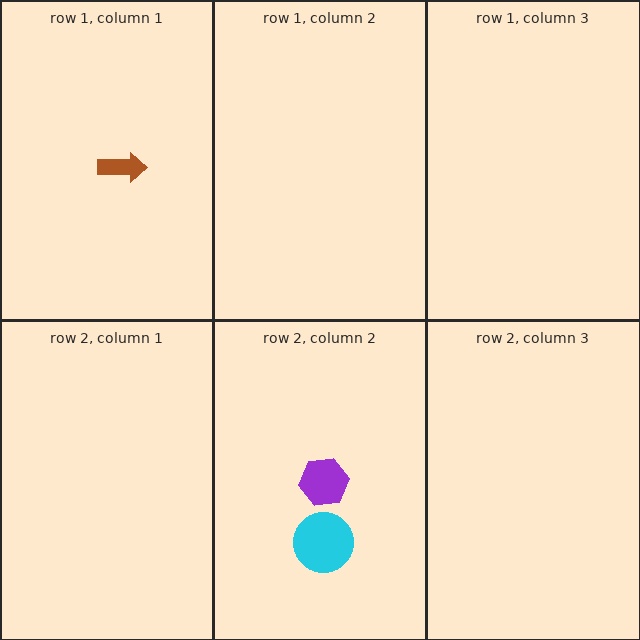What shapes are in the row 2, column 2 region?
The cyan circle, the purple hexagon.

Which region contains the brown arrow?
The row 1, column 1 region.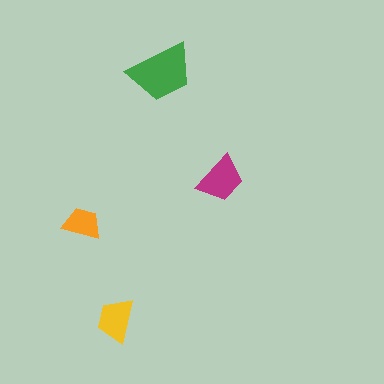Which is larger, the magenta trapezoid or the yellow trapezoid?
The magenta one.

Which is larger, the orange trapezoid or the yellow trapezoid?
The yellow one.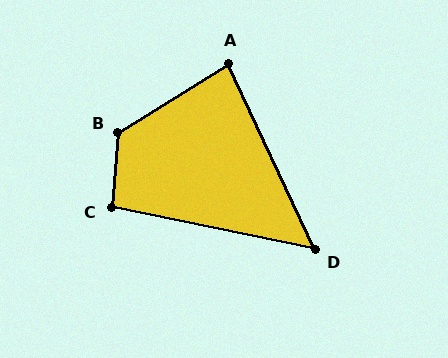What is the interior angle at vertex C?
Approximately 97 degrees (obtuse).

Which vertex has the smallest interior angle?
D, at approximately 53 degrees.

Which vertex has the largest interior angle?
B, at approximately 127 degrees.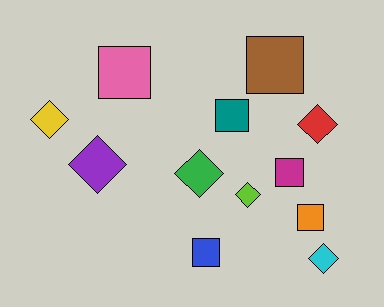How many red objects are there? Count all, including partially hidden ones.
There is 1 red object.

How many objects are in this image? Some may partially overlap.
There are 12 objects.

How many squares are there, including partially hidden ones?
There are 6 squares.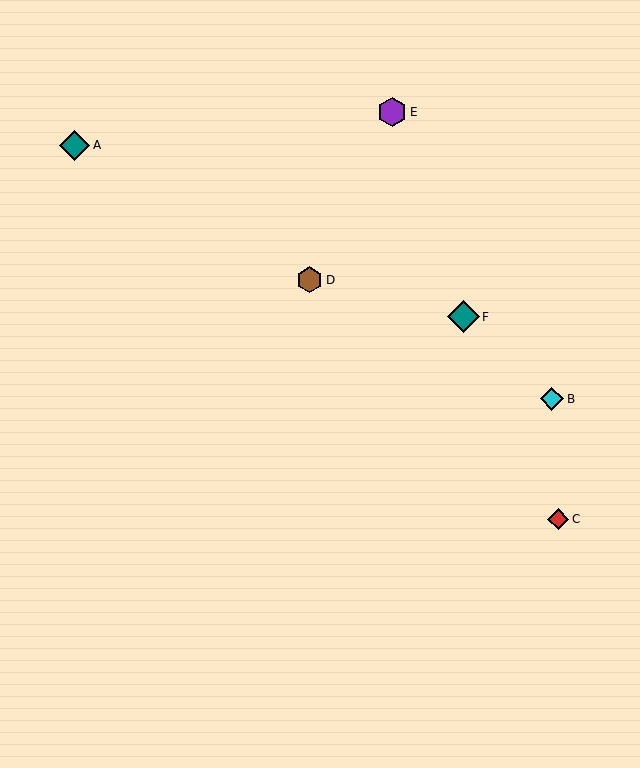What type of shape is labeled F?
Shape F is a teal diamond.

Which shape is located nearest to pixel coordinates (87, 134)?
The teal diamond (labeled A) at (75, 145) is nearest to that location.